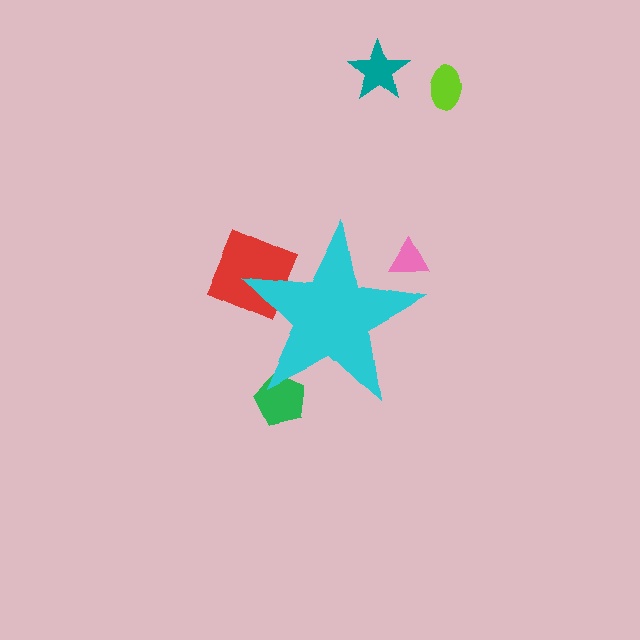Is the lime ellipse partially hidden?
No, the lime ellipse is fully visible.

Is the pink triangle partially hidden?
Yes, the pink triangle is partially hidden behind the cyan star.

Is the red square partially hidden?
Yes, the red square is partially hidden behind the cyan star.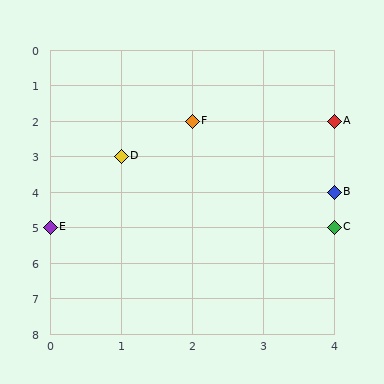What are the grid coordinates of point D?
Point D is at grid coordinates (1, 3).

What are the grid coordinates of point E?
Point E is at grid coordinates (0, 5).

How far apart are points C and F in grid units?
Points C and F are 2 columns and 3 rows apart (about 3.6 grid units diagonally).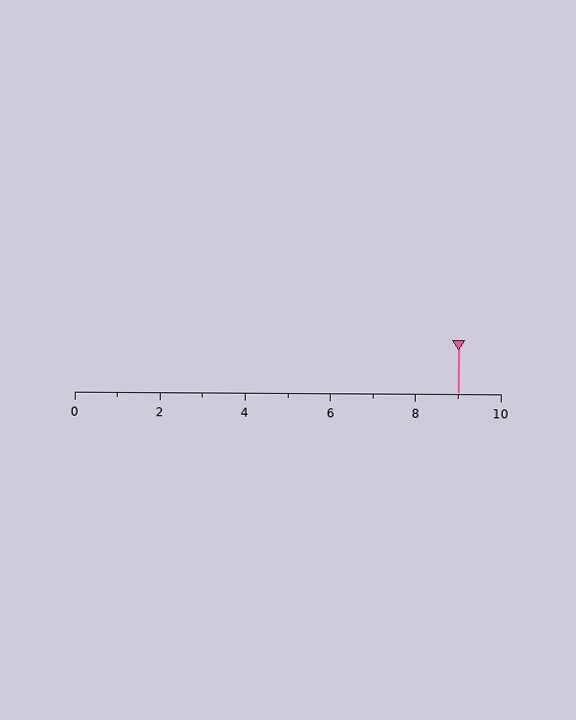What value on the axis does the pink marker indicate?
The marker indicates approximately 9.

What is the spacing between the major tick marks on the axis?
The major ticks are spaced 2 apart.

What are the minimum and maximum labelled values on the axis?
The axis runs from 0 to 10.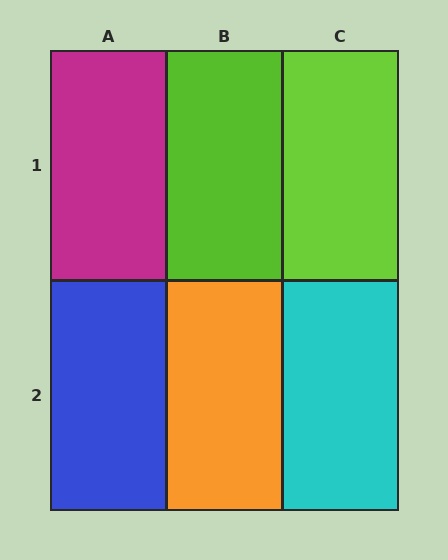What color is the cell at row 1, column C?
Lime.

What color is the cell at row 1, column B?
Lime.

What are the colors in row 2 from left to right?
Blue, orange, cyan.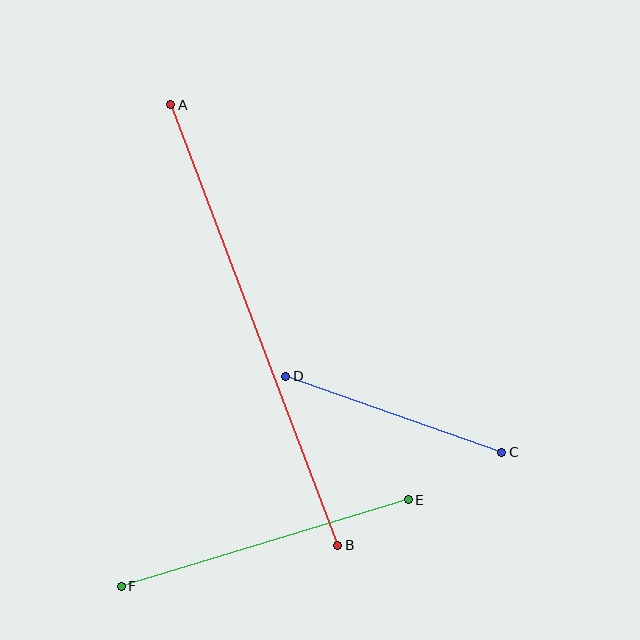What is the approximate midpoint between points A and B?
The midpoint is at approximately (254, 325) pixels.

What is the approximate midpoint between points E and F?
The midpoint is at approximately (265, 543) pixels.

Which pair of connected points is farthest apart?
Points A and B are farthest apart.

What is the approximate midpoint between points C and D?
The midpoint is at approximately (394, 414) pixels.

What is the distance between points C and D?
The distance is approximately 229 pixels.